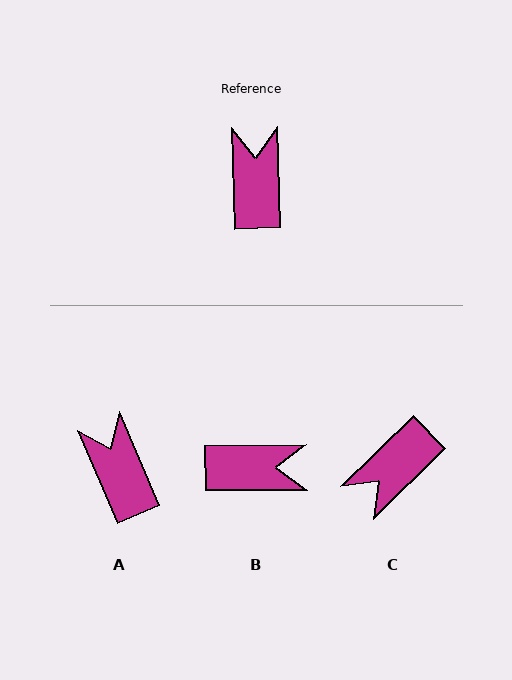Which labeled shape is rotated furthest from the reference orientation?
C, about 133 degrees away.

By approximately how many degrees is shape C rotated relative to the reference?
Approximately 133 degrees counter-clockwise.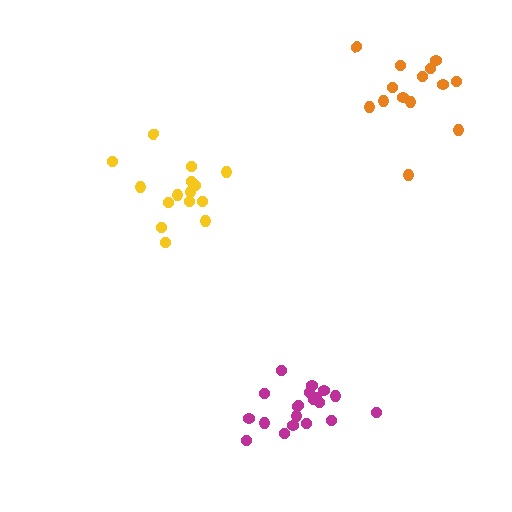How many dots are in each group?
Group 1: 20 dots, Group 2: 15 dots, Group 3: 14 dots (49 total).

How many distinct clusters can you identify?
There are 3 distinct clusters.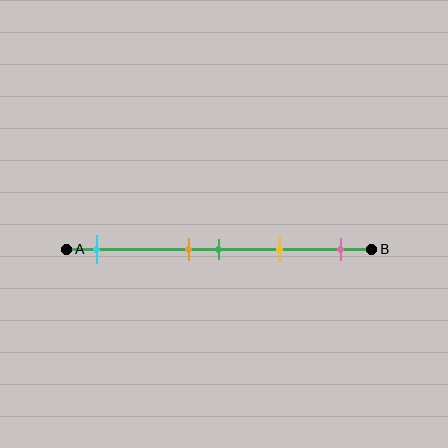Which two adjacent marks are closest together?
The orange and green marks are the closest adjacent pair.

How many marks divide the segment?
There are 5 marks dividing the segment.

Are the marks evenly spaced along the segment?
No, the marks are not evenly spaced.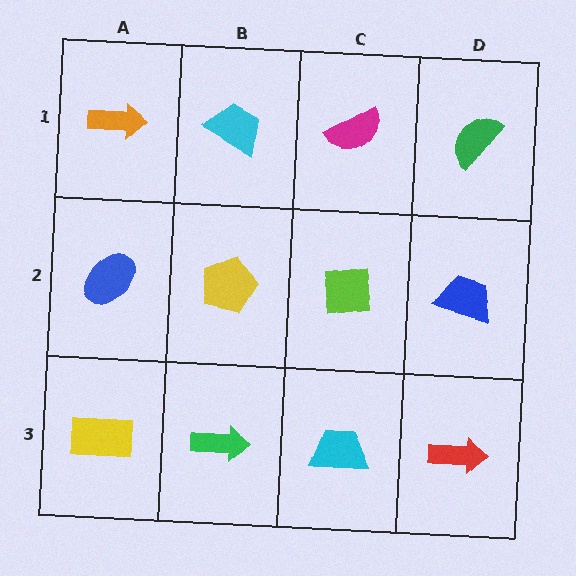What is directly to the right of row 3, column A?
A green arrow.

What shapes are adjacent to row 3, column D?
A blue trapezoid (row 2, column D), a cyan trapezoid (row 3, column C).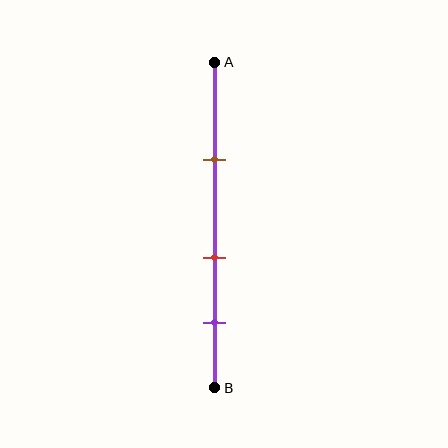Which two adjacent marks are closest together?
The red and purple marks are the closest adjacent pair.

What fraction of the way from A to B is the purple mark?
The purple mark is approximately 80% (0.8) of the way from A to B.